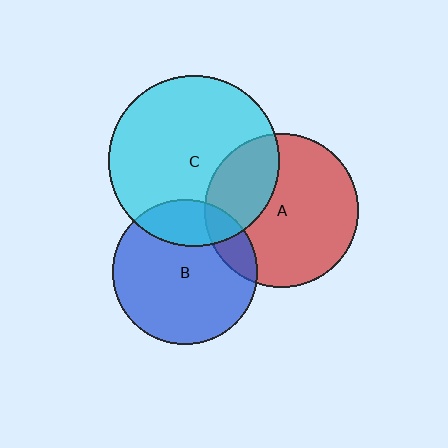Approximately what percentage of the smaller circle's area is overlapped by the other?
Approximately 20%.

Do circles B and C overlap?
Yes.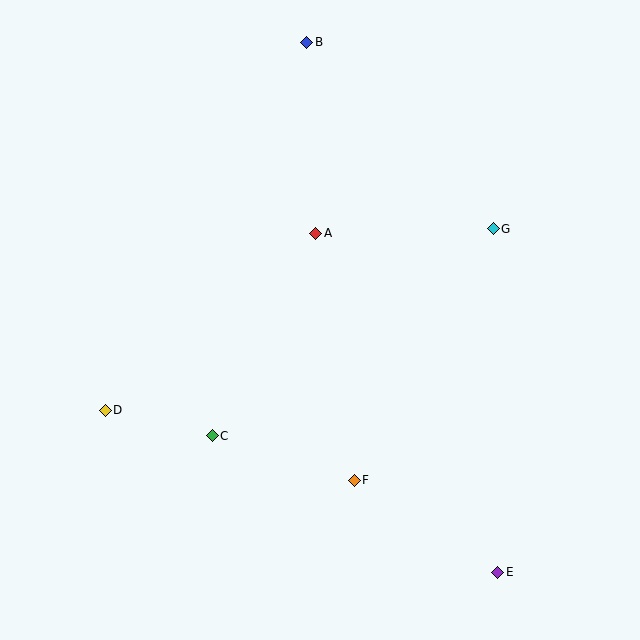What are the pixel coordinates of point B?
Point B is at (307, 42).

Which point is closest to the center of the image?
Point A at (316, 233) is closest to the center.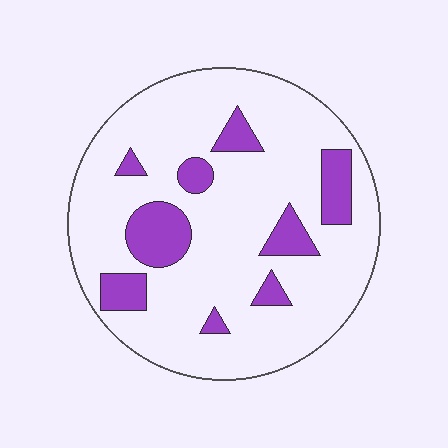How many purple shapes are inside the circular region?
9.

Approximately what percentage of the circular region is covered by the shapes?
Approximately 20%.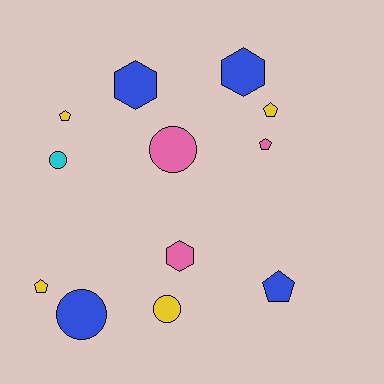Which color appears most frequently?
Yellow, with 4 objects.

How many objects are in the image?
There are 12 objects.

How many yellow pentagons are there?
There are 3 yellow pentagons.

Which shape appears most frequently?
Pentagon, with 5 objects.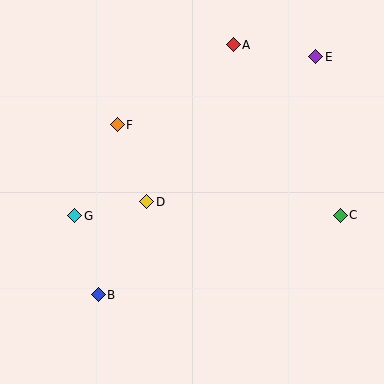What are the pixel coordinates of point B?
Point B is at (98, 295).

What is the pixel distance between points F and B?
The distance between F and B is 171 pixels.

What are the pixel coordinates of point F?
Point F is at (117, 125).